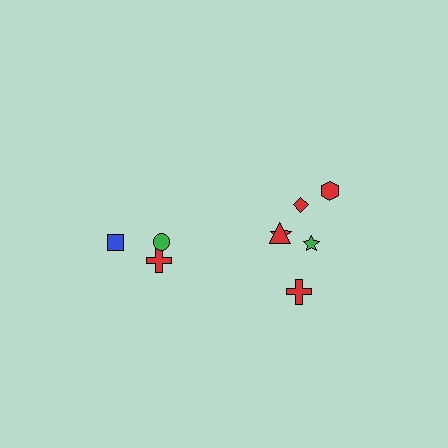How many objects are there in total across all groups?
There are 9 objects.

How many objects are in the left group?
There are 3 objects.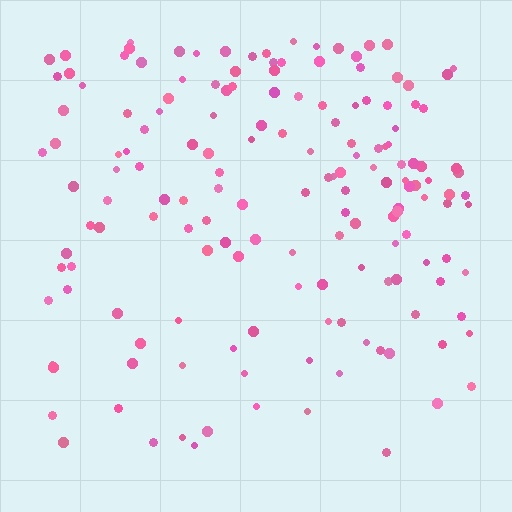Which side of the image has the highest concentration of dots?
The top.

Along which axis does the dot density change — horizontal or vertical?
Vertical.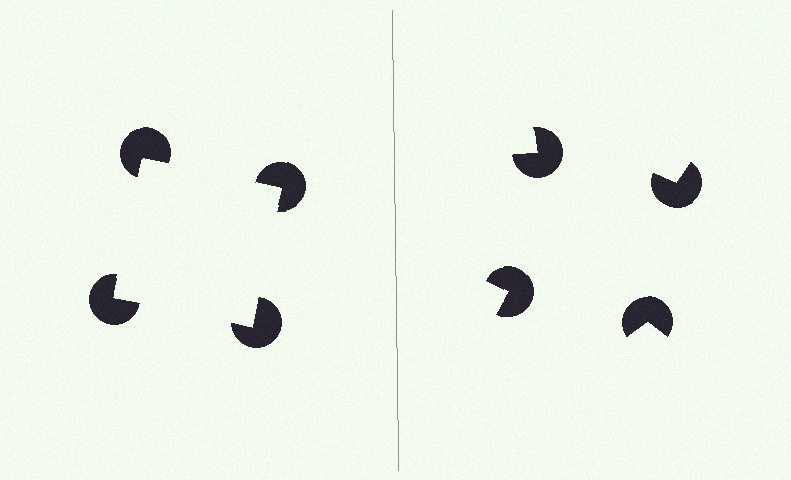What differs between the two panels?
The pac-man discs are positioned identically on both sides; only the wedge orientations differ. On the left they align to a square; on the right they are misaligned.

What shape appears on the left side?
An illusory square.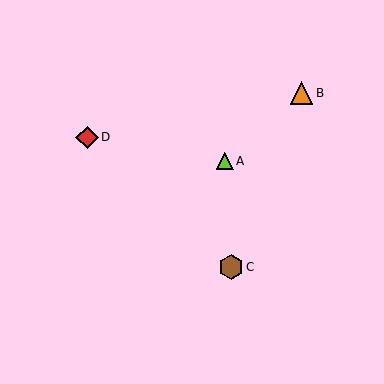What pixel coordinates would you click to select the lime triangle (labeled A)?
Click at (225, 161) to select the lime triangle A.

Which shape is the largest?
The brown hexagon (labeled C) is the largest.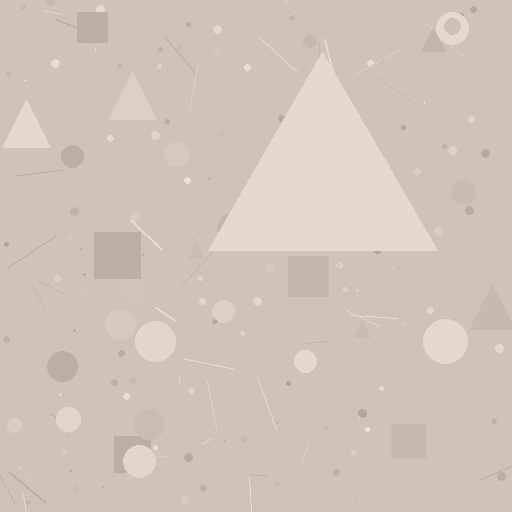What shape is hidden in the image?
A triangle is hidden in the image.